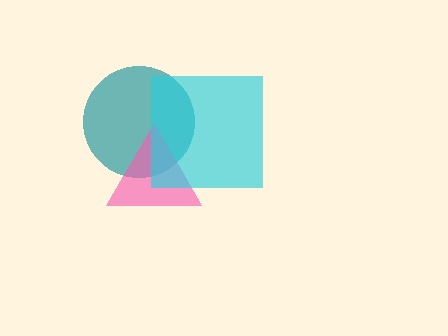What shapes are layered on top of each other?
The layered shapes are: a teal circle, a pink triangle, a cyan square.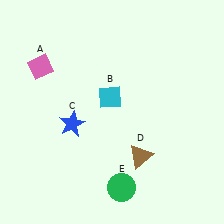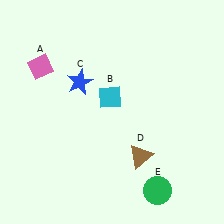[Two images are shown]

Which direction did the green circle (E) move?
The green circle (E) moved right.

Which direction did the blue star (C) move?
The blue star (C) moved up.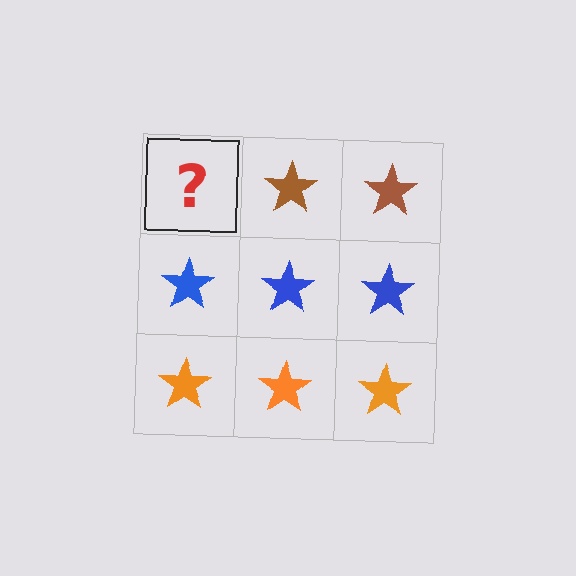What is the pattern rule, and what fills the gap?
The rule is that each row has a consistent color. The gap should be filled with a brown star.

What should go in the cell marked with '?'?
The missing cell should contain a brown star.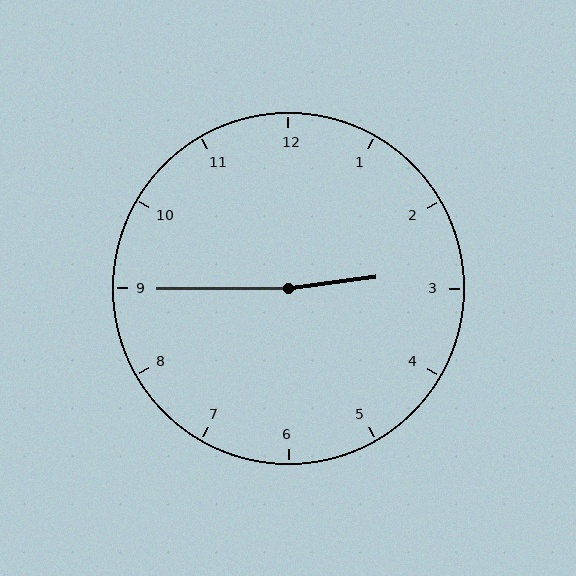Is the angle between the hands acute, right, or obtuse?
It is obtuse.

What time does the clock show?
2:45.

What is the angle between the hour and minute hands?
Approximately 172 degrees.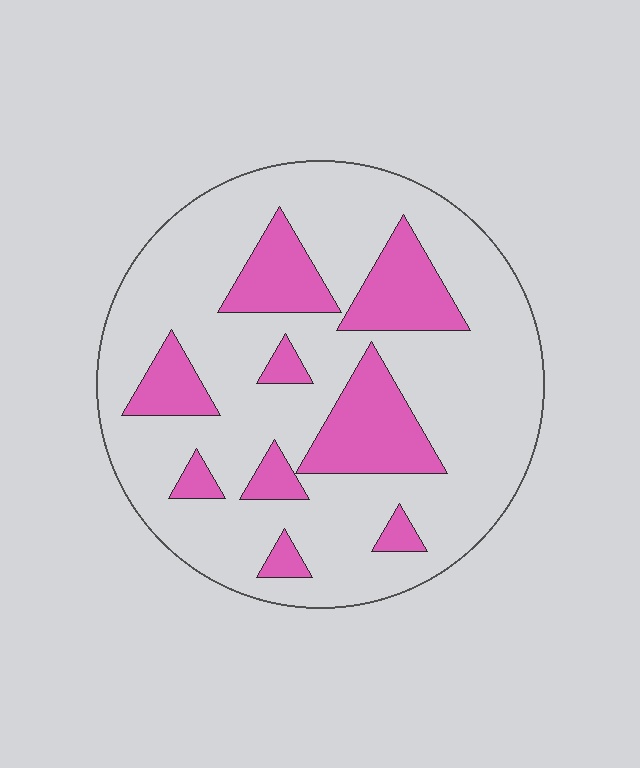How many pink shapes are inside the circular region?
9.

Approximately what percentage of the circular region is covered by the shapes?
Approximately 25%.